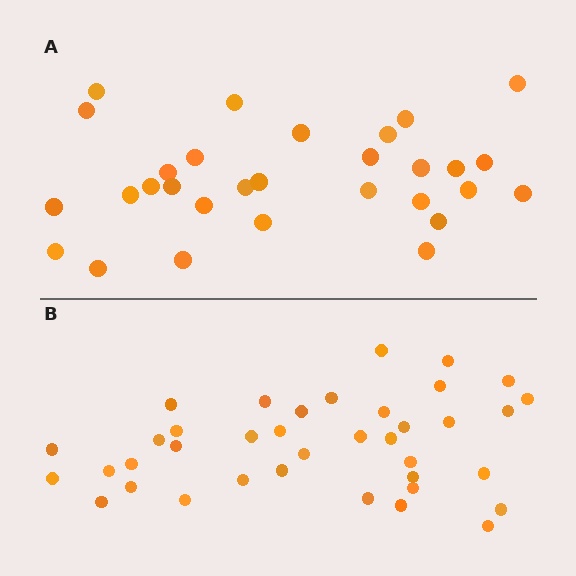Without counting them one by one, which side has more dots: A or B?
Region B (the bottom region) has more dots.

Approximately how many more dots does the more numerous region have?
Region B has roughly 8 or so more dots than region A.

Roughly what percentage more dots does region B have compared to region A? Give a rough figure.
About 25% more.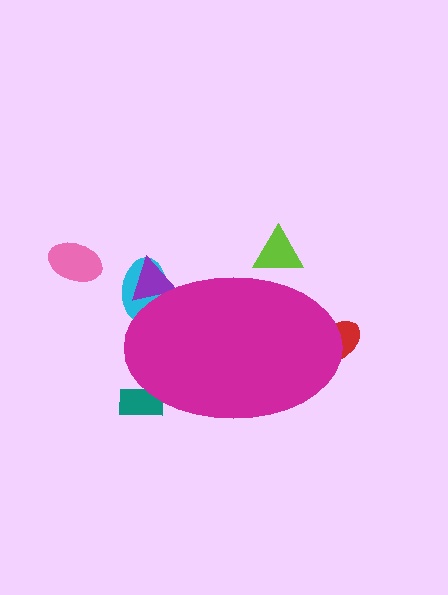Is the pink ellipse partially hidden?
No, the pink ellipse is fully visible.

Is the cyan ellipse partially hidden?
Yes, the cyan ellipse is partially hidden behind the magenta ellipse.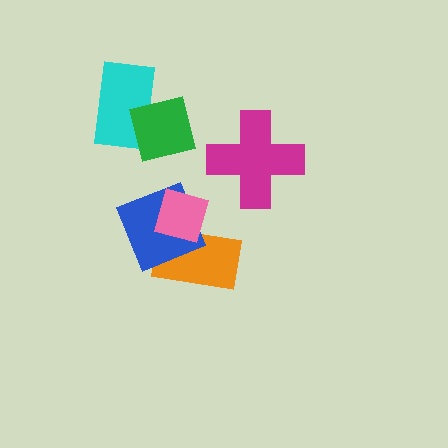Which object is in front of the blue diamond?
The pink diamond is in front of the blue diamond.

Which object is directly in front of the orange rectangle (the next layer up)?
The blue diamond is directly in front of the orange rectangle.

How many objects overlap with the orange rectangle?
2 objects overlap with the orange rectangle.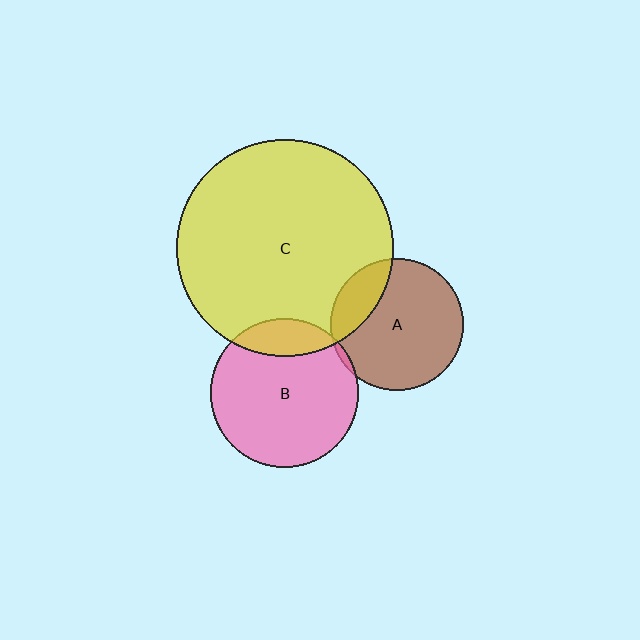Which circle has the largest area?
Circle C (yellow).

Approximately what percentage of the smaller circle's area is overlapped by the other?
Approximately 15%.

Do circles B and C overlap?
Yes.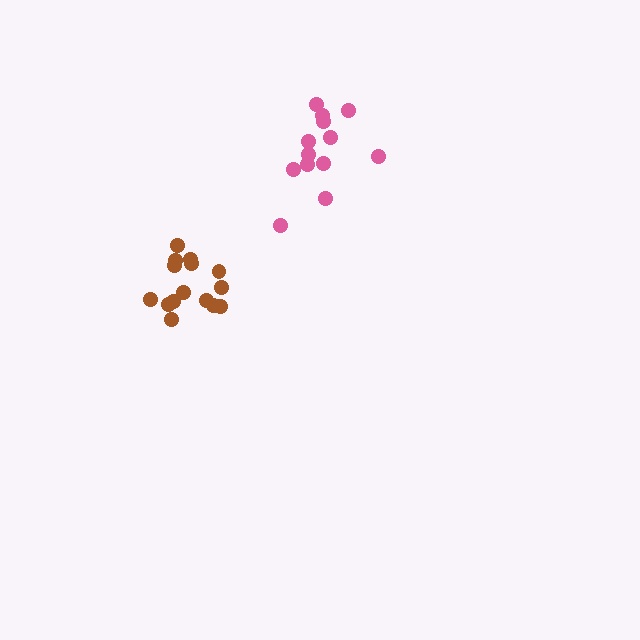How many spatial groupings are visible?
There are 2 spatial groupings.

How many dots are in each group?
Group 1: 13 dots, Group 2: 15 dots (28 total).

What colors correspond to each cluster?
The clusters are colored: pink, brown.